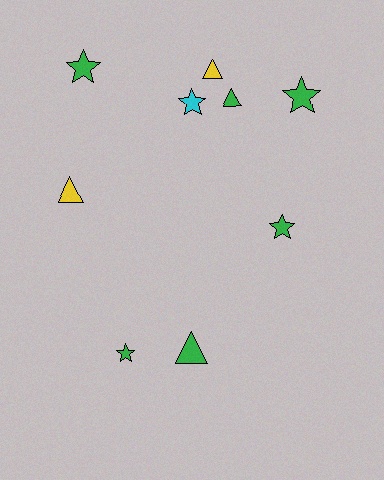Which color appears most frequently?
Green, with 6 objects.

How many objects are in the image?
There are 9 objects.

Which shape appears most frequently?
Star, with 5 objects.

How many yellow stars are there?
There are no yellow stars.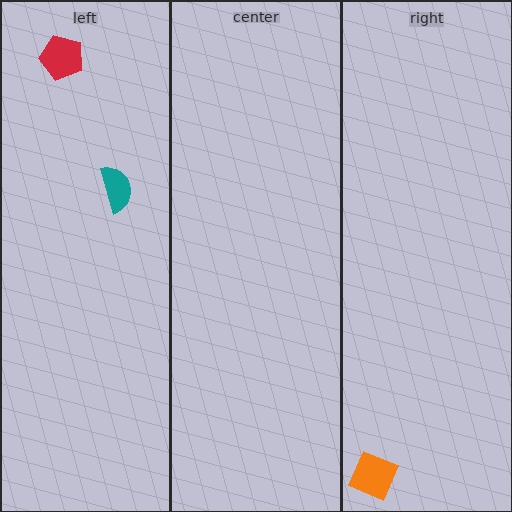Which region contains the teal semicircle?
The left region.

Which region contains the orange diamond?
The right region.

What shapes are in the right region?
The orange diamond.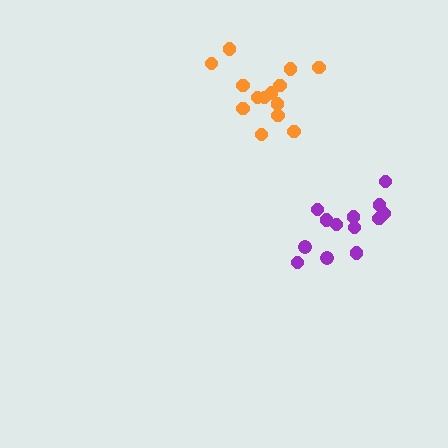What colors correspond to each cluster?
The clusters are colored: orange, purple.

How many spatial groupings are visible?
There are 2 spatial groupings.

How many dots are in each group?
Group 1: 15 dots, Group 2: 13 dots (28 total).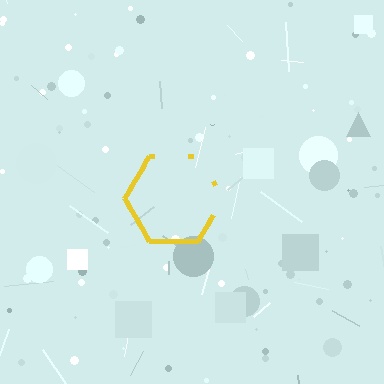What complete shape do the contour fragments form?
The contour fragments form a hexagon.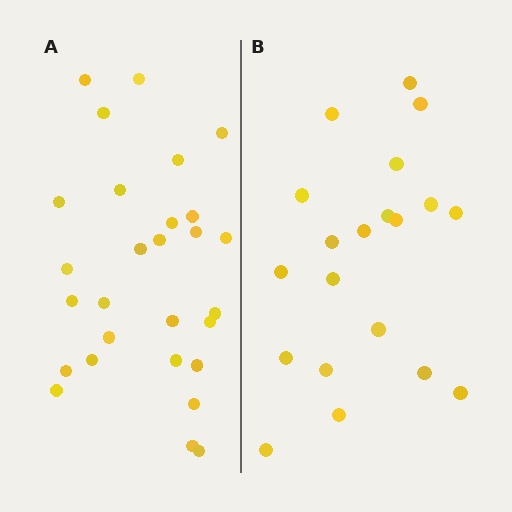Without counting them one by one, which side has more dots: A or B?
Region A (the left region) has more dots.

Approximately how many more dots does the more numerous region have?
Region A has roughly 8 or so more dots than region B.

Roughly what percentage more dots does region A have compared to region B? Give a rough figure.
About 40% more.